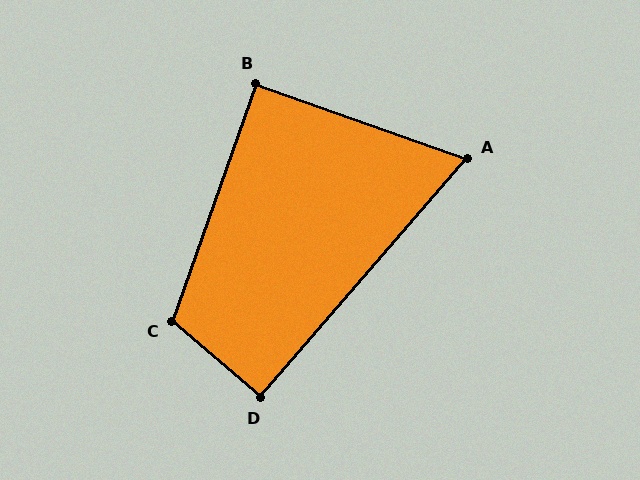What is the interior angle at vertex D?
Approximately 90 degrees (approximately right).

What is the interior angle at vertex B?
Approximately 90 degrees (approximately right).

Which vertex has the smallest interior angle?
A, at approximately 68 degrees.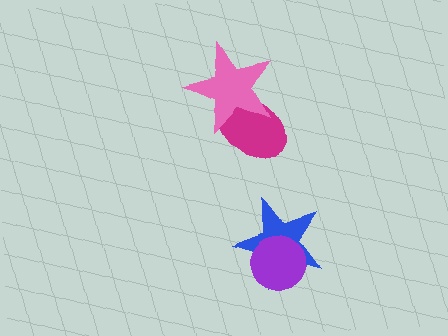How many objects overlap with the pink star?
1 object overlaps with the pink star.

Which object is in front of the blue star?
The purple circle is in front of the blue star.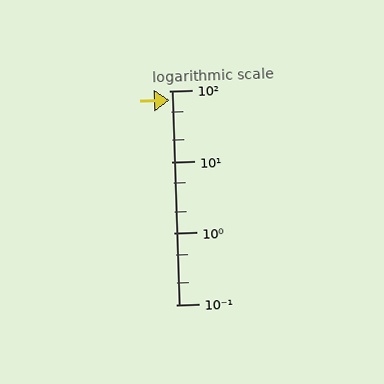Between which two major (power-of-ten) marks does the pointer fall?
The pointer is between 10 and 100.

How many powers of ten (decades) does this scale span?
The scale spans 3 decades, from 0.1 to 100.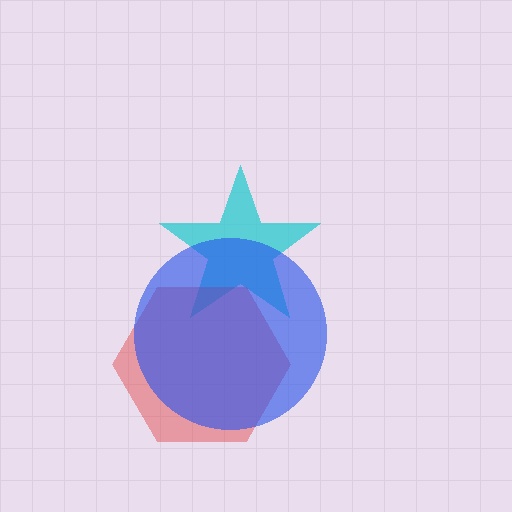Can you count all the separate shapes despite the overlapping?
Yes, there are 3 separate shapes.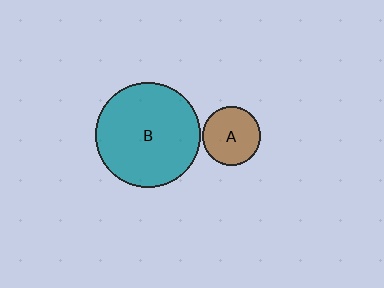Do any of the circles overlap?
No, none of the circles overlap.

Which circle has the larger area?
Circle B (teal).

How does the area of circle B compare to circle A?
Approximately 3.2 times.